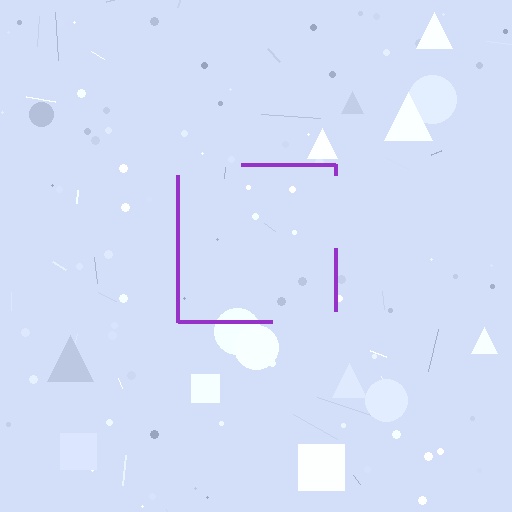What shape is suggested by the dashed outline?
The dashed outline suggests a square.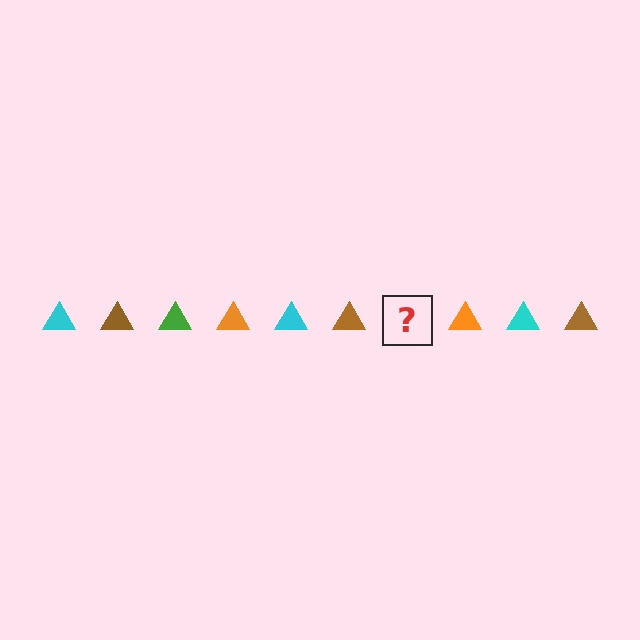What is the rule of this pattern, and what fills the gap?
The rule is that the pattern cycles through cyan, brown, green, orange triangles. The gap should be filled with a green triangle.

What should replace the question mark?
The question mark should be replaced with a green triangle.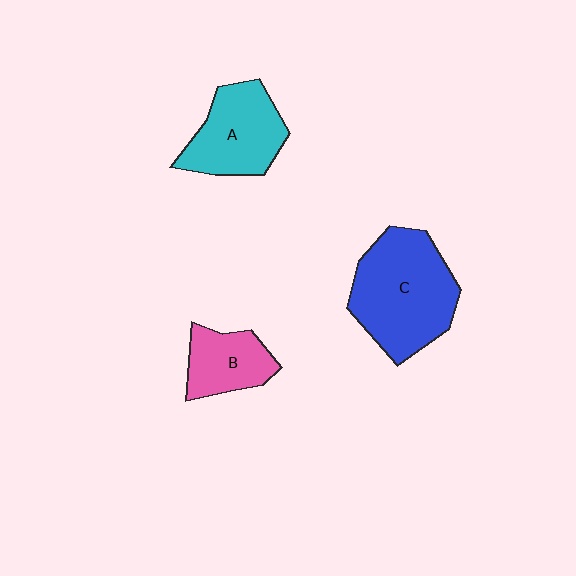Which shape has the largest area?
Shape C (blue).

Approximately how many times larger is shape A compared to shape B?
Approximately 1.4 times.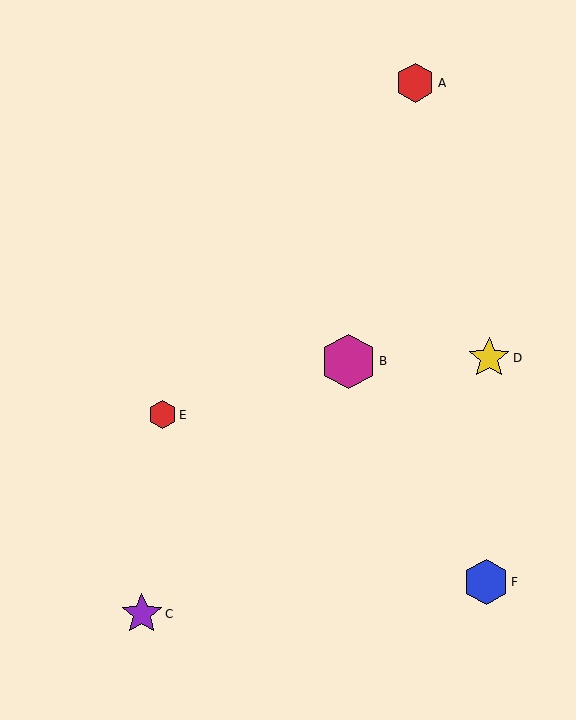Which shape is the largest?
The magenta hexagon (labeled B) is the largest.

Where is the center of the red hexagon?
The center of the red hexagon is at (162, 415).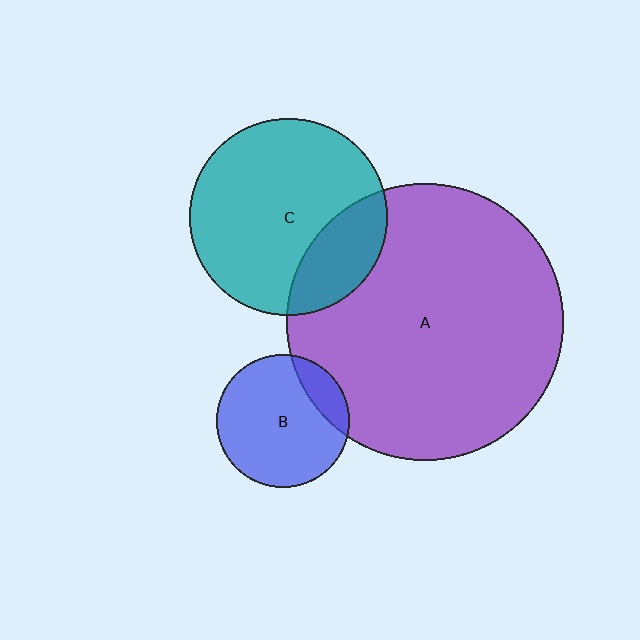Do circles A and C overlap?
Yes.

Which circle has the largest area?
Circle A (purple).